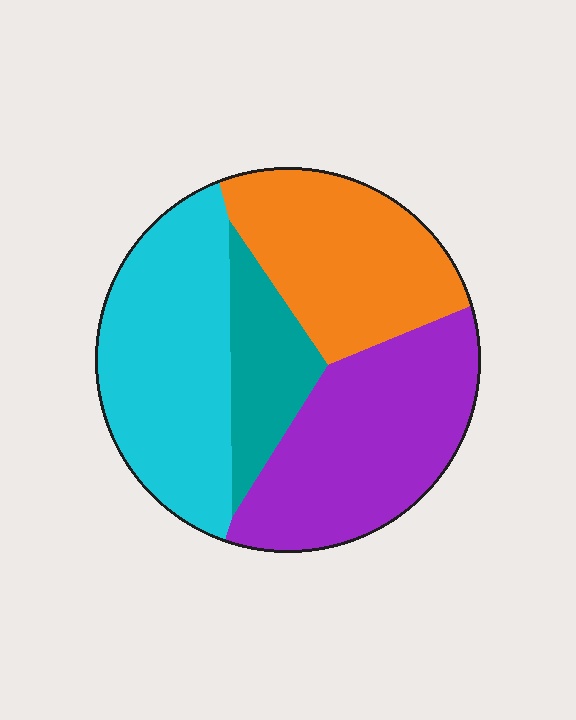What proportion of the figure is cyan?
Cyan covers roughly 30% of the figure.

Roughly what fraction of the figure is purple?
Purple covers around 30% of the figure.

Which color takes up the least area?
Teal, at roughly 10%.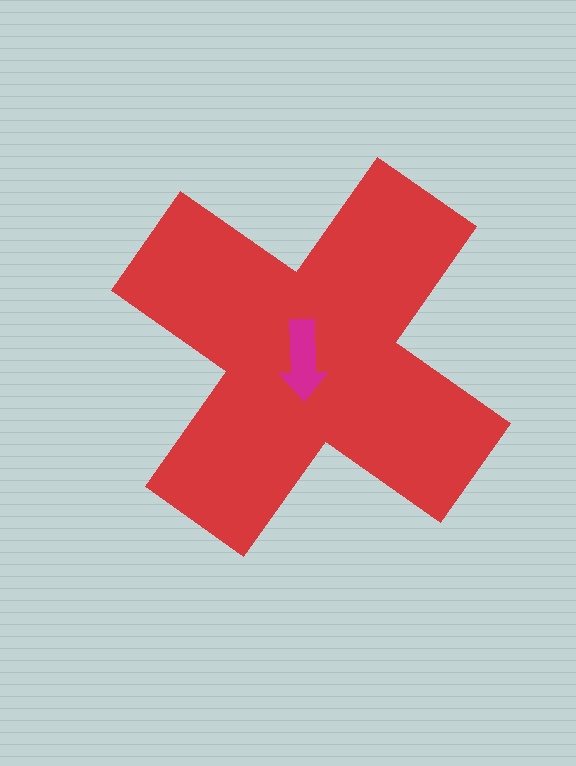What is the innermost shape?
The magenta arrow.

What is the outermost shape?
The red cross.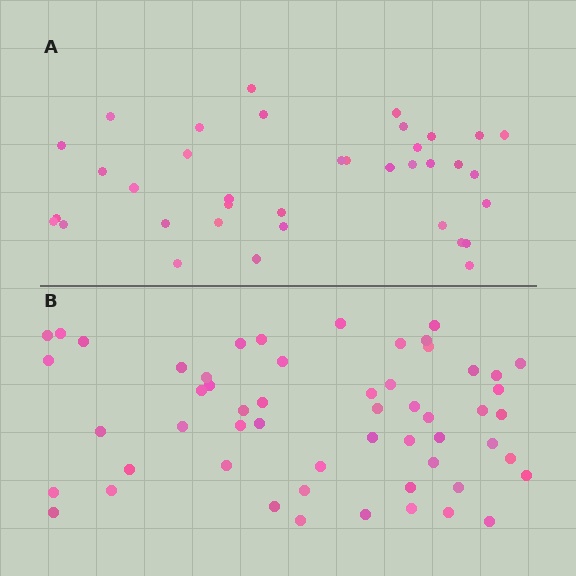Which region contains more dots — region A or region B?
Region B (the bottom region) has more dots.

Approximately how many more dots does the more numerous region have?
Region B has approximately 20 more dots than region A.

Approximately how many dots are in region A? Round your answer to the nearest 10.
About 40 dots. (The exact count is 37, which rounds to 40.)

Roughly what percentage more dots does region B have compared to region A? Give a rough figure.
About 50% more.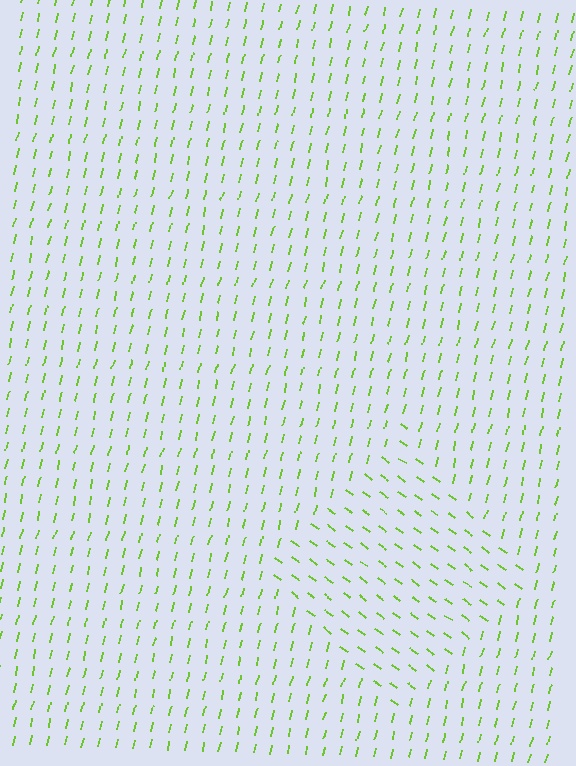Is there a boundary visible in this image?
Yes, there is a texture boundary formed by a change in line orientation.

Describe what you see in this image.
The image is filled with small lime line segments. A diamond region in the image has lines oriented differently from the surrounding lines, creating a visible texture boundary.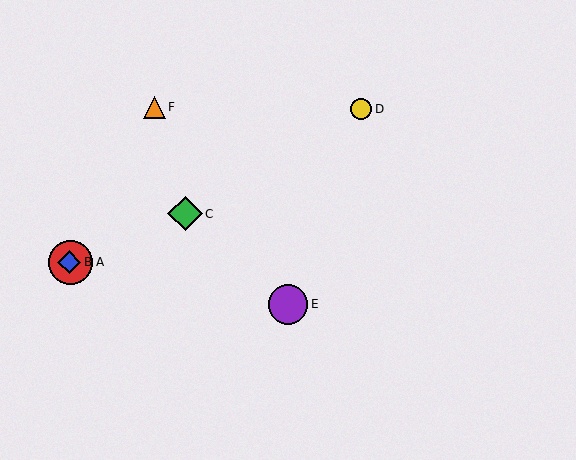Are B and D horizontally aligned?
No, B is at y≈262 and D is at y≈109.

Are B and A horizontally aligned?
Yes, both are at y≈262.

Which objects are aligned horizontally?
Objects A, B are aligned horizontally.